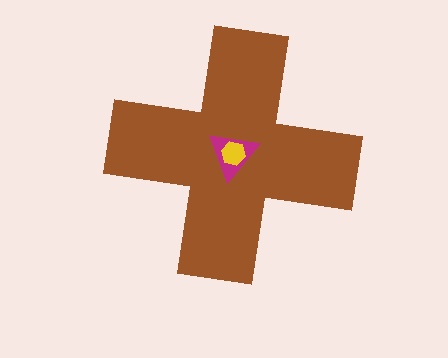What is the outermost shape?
The brown cross.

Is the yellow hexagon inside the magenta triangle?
Yes.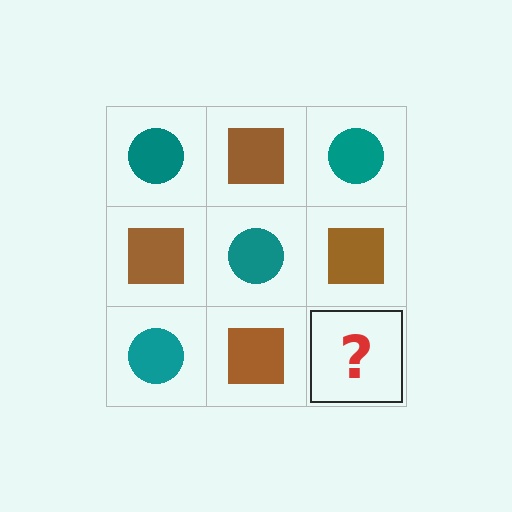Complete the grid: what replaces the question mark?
The question mark should be replaced with a teal circle.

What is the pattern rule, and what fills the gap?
The rule is that it alternates teal circle and brown square in a checkerboard pattern. The gap should be filled with a teal circle.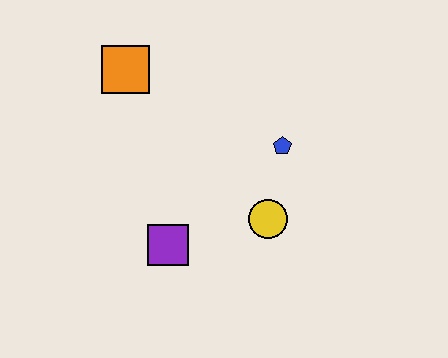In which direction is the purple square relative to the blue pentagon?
The purple square is to the left of the blue pentagon.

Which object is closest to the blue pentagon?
The yellow circle is closest to the blue pentagon.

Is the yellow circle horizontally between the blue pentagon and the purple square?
Yes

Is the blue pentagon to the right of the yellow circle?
Yes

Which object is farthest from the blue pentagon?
The orange square is farthest from the blue pentagon.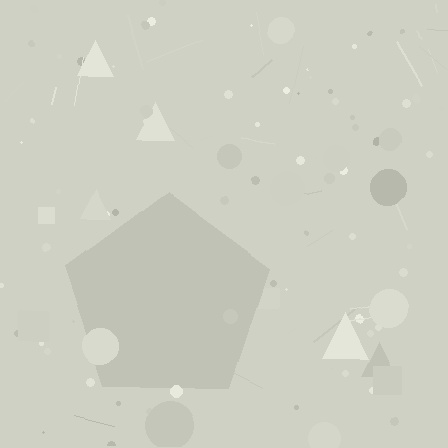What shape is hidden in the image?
A pentagon is hidden in the image.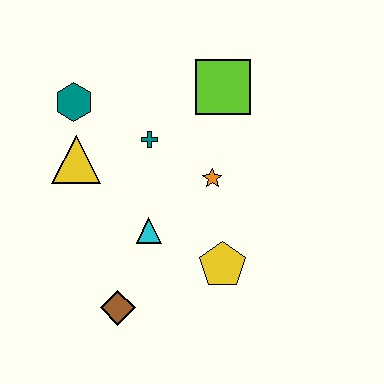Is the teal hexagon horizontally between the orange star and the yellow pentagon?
No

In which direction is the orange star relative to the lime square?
The orange star is below the lime square.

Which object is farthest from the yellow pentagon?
The teal hexagon is farthest from the yellow pentagon.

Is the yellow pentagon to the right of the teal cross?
Yes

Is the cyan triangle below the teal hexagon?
Yes